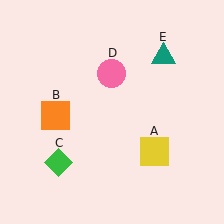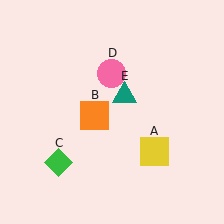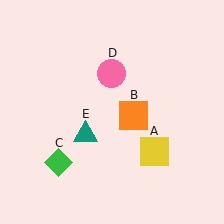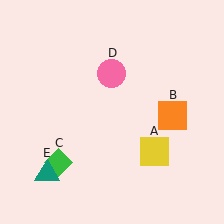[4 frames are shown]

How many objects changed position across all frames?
2 objects changed position: orange square (object B), teal triangle (object E).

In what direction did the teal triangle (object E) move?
The teal triangle (object E) moved down and to the left.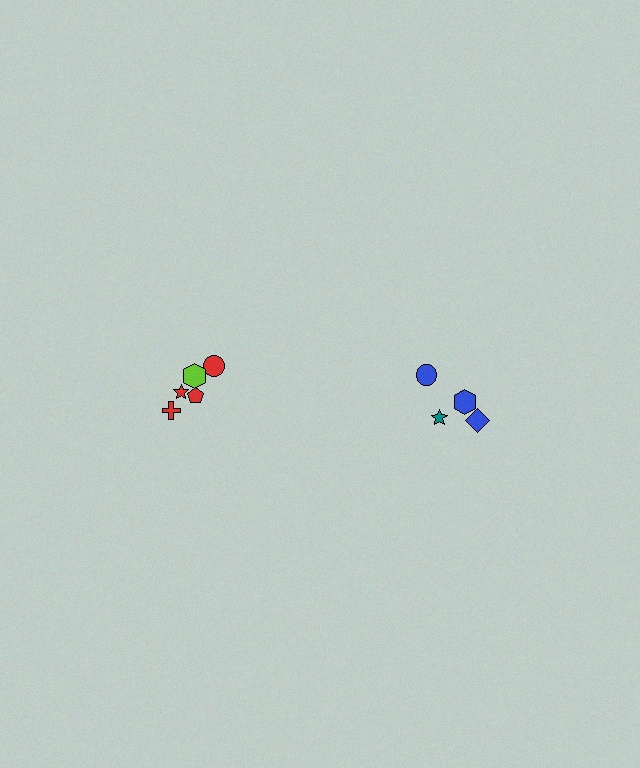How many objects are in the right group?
There are 4 objects.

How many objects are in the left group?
There are 6 objects.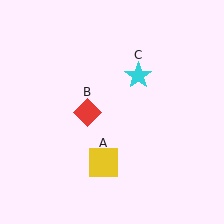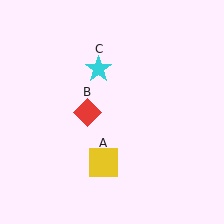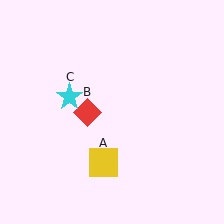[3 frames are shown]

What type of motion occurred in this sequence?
The cyan star (object C) rotated counterclockwise around the center of the scene.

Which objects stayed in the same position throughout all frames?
Yellow square (object A) and red diamond (object B) remained stationary.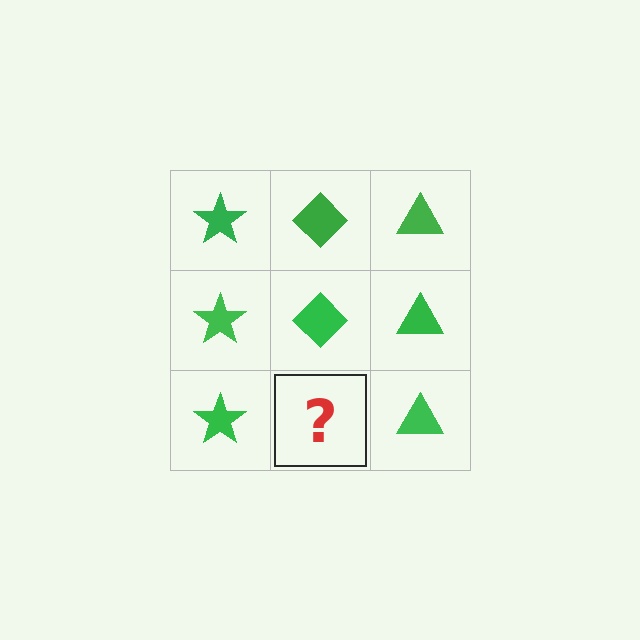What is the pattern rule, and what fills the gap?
The rule is that each column has a consistent shape. The gap should be filled with a green diamond.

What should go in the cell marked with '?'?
The missing cell should contain a green diamond.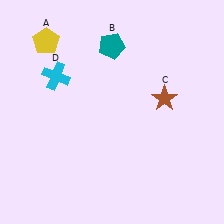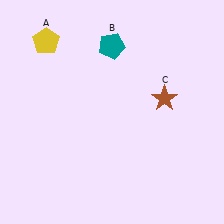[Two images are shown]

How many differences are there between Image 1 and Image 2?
There is 1 difference between the two images.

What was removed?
The cyan cross (D) was removed in Image 2.